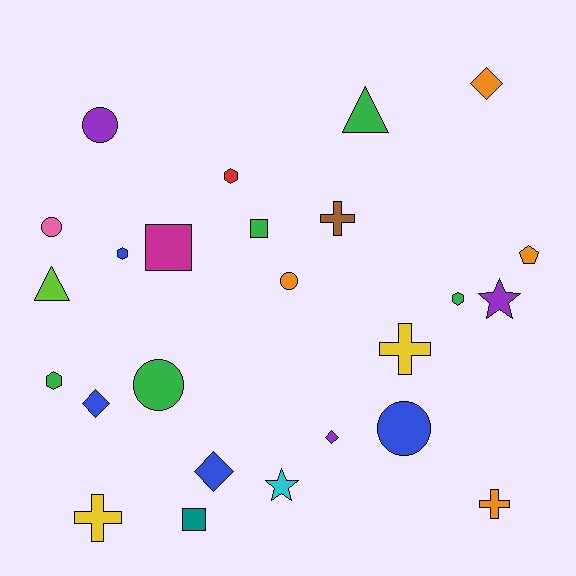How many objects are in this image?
There are 25 objects.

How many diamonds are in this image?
There are 4 diamonds.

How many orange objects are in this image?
There are 4 orange objects.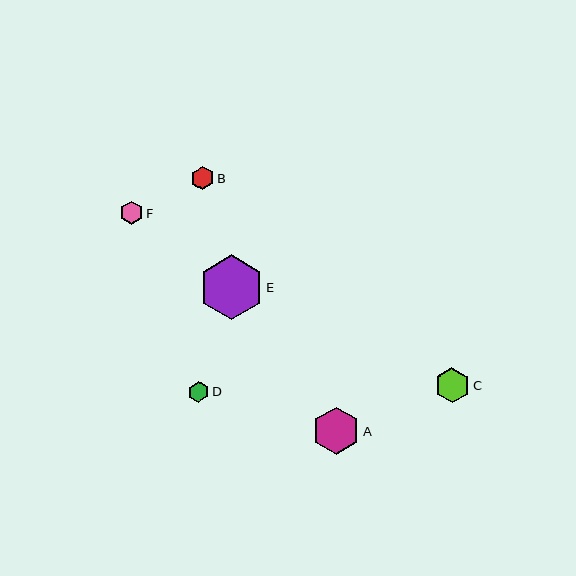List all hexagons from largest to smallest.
From largest to smallest: E, A, C, B, F, D.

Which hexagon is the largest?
Hexagon E is the largest with a size of approximately 64 pixels.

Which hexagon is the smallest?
Hexagon D is the smallest with a size of approximately 21 pixels.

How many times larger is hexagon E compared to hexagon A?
Hexagon E is approximately 1.4 times the size of hexagon A.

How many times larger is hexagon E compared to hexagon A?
Hexagon E is approximately 1.4 times the size of hexagon A.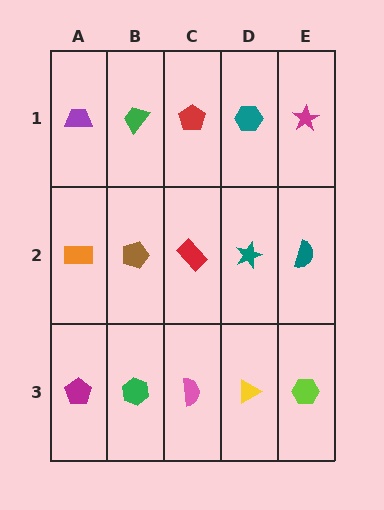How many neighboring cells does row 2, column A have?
3.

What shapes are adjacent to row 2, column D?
A teal hexagon (row 1, column D), a yellow triangle (row 3, column D), a red rectangle (row 2, column C), a teal semicircle (row 2, column E).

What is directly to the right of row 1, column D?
A magenta star.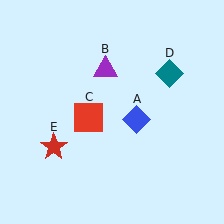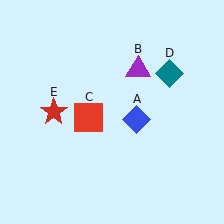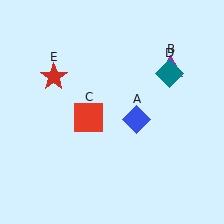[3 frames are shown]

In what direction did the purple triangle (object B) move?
The purple triangle (object B) moved right.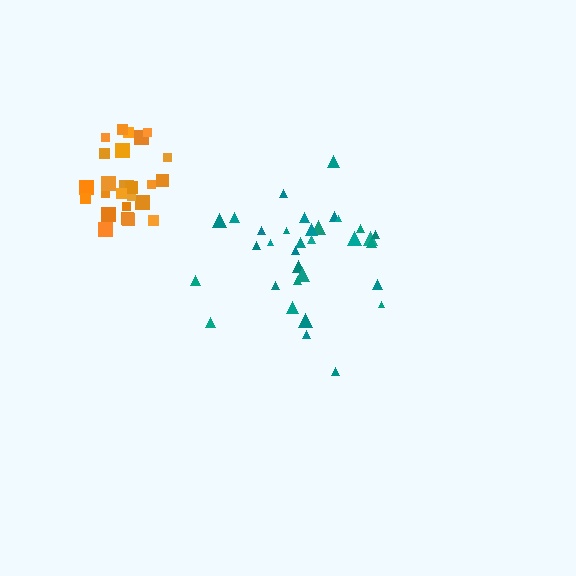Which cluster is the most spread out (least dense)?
Teal.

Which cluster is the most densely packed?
Orange.